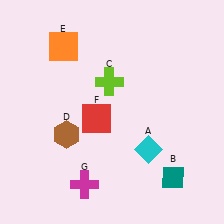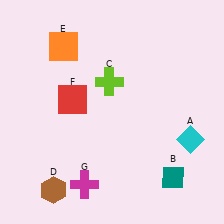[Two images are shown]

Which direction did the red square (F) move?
The red square (F) moved left.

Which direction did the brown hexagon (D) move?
The brown hexagon (D) moved down.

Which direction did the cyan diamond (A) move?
The cyan diamond (A) moved right.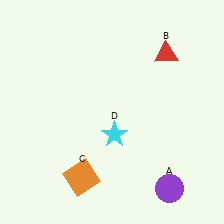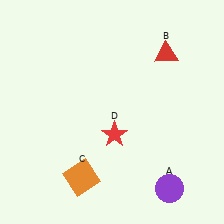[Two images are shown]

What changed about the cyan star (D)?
In Image 1, D is cyan. In Image 2, it changed to red.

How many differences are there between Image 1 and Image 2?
There is 1 difference between the two images.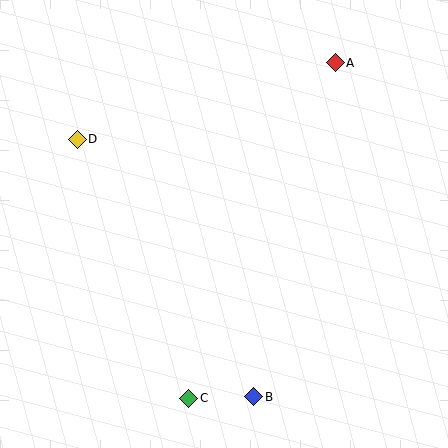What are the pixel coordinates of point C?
Point C is at (189, 398).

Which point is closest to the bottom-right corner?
Point B is closest to the bottom-right corner.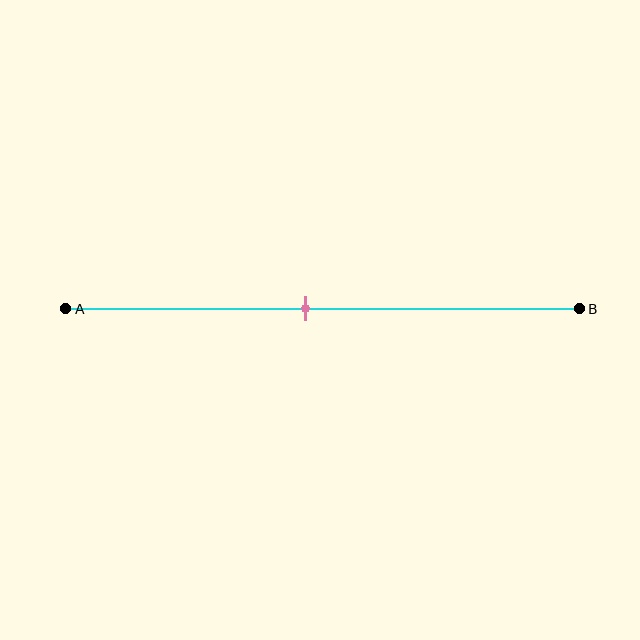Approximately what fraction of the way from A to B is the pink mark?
The pink mark is approximately 45% of the way from A to B.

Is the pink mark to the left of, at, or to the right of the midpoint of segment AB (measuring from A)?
The pink mark is to the left of the midpoint of segment AB.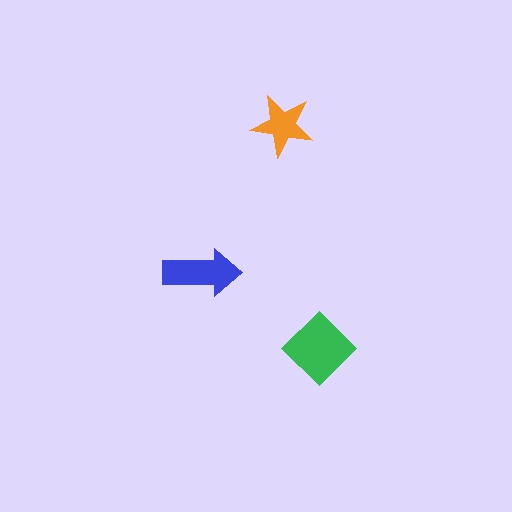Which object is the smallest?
The orange star.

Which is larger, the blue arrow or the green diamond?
The green diamond.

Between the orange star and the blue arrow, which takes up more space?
The blue arrow.